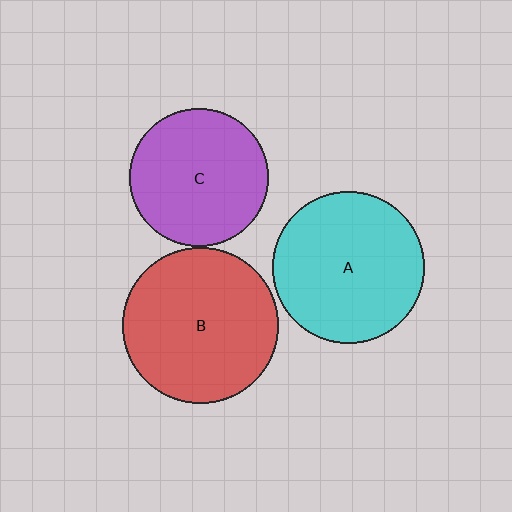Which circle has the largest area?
Circle B (red).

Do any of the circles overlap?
No, none of the circles overlap.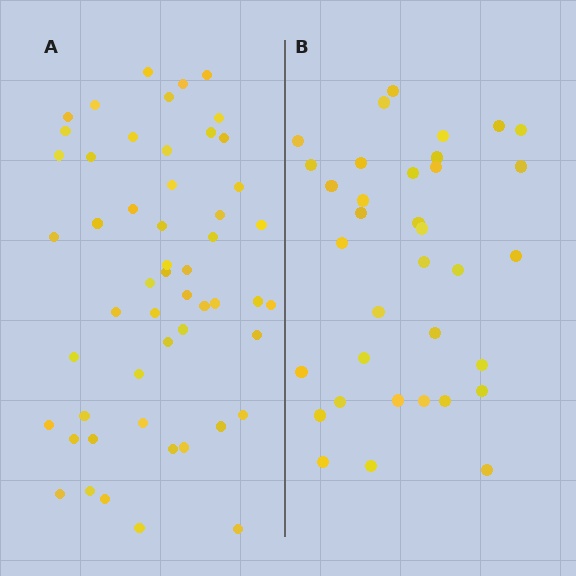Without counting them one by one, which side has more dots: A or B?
Region A (the left region) has more dots.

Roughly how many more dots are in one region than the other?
Region A has approximately 20 more dots than region B.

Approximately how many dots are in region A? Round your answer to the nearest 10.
About 50 dots. (The exact count is 53, which rounds to 50.)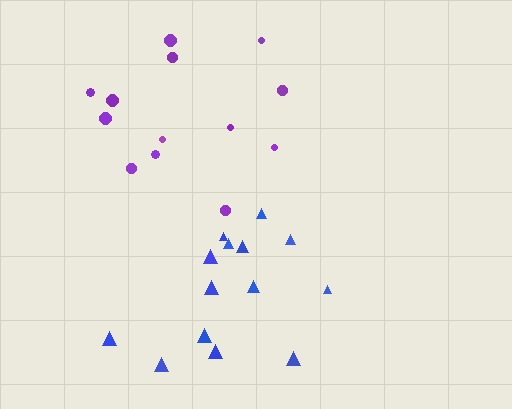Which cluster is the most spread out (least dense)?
Purple.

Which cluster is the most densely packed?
Blue.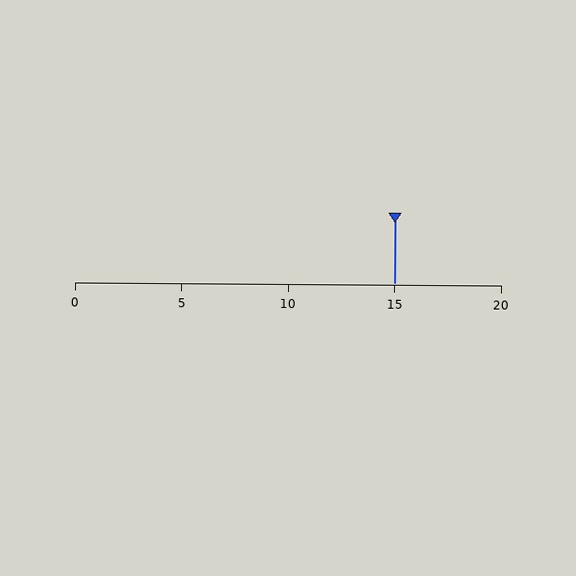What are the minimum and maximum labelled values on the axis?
The axis runs from 0 to 20.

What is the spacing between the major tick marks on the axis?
The major ticks are spaced 5 apart.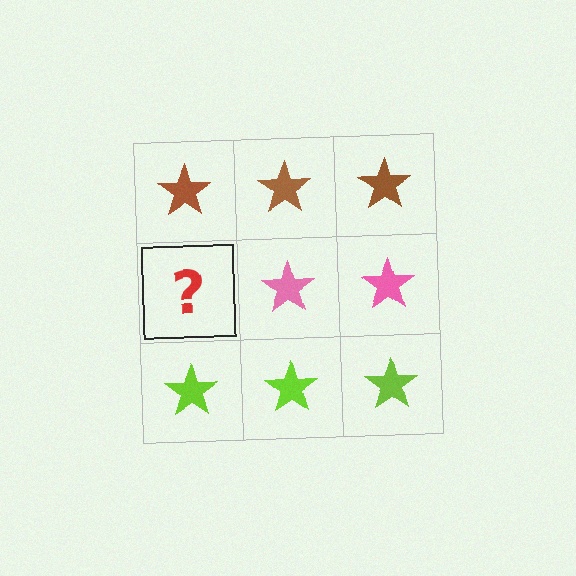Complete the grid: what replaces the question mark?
The question mark should be replaced with a pink star.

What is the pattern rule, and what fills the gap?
The rule is that each row has a consistent color. The gap should be filled with a pink star.